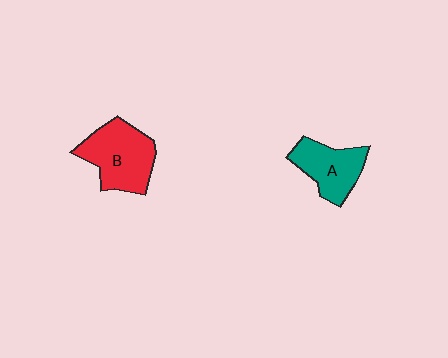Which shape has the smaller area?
Shape A (teal).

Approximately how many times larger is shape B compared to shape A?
Approximately 1.3 times.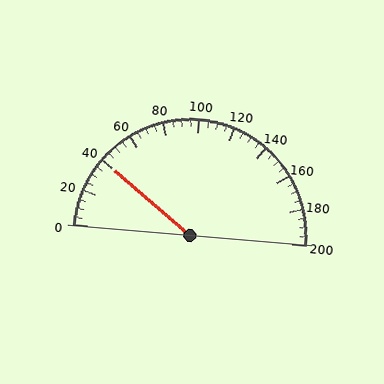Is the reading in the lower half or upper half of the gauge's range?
The reading is in the lower half of the range (0 to 200).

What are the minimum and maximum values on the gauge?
The gauge ranges from 0 to 200.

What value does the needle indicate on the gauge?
The needle indicates approximately 40.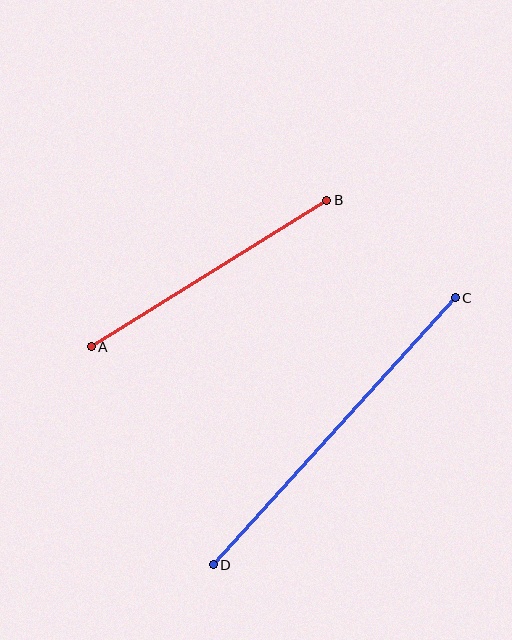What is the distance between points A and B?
The distance is approximately 277 pixels.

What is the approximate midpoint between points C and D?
The midpoint is at approximately (334, 431) pixels.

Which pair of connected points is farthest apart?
Points C and D are farthest apart.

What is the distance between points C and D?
The distance is approximately 360 pixels.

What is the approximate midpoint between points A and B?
The midpoint is at approximately (209, 273) pixels.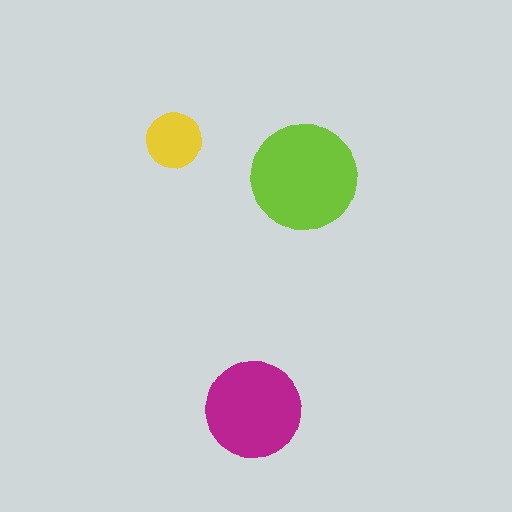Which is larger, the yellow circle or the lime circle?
The lime one.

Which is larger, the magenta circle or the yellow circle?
The magenta one.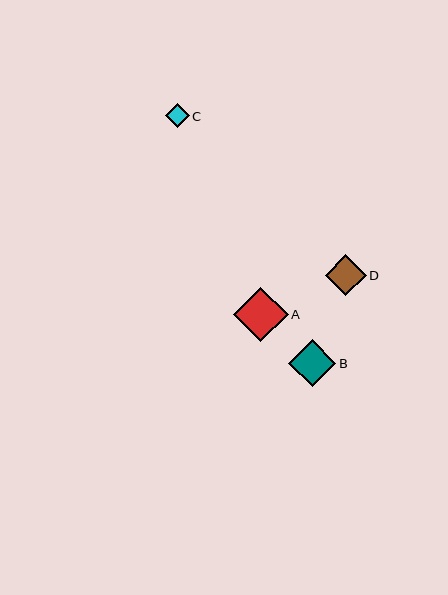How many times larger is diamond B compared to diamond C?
Diamond B is approximately 2.0 times the size of diamond C.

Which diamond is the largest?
Diamond A is the largest with a size of approximately 54 pixels.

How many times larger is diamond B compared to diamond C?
Diamond B is approximately 2.0 times the size of diamond C.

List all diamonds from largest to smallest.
From largest to smallest: A, B, D, C.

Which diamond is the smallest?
Diamond C is the smallest with a size of approximately 23 pixels.